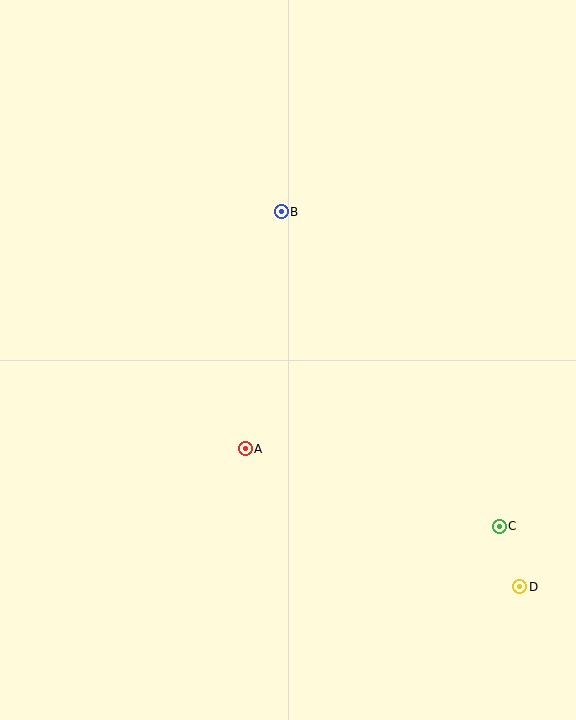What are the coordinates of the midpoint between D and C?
The midpoint between D and C is at (509, 556).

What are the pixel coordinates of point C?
Point C is at (499, 526).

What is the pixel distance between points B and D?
The distance between B and D is 445 pixels.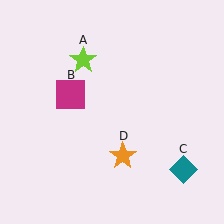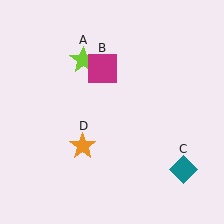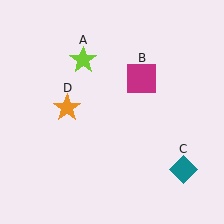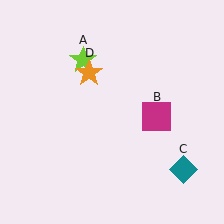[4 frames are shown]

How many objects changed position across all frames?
2 objects changed position: magenta square (object B), orange star (object D).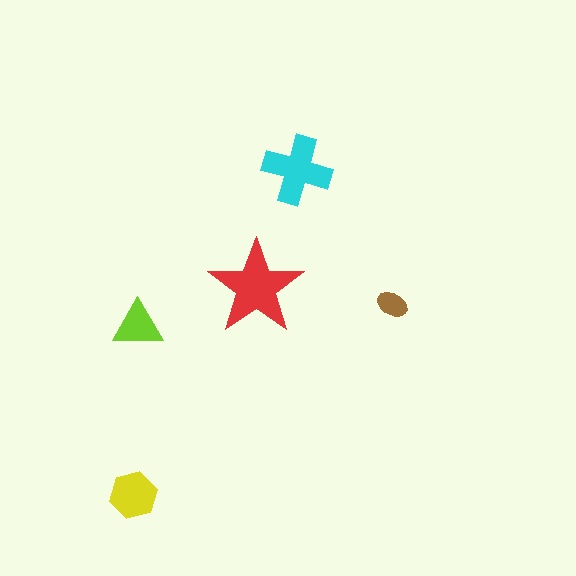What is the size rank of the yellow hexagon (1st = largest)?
3rd.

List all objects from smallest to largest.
The brown ellipse, the lime triangle, the yellow hexagon, the cyan cross, the red star.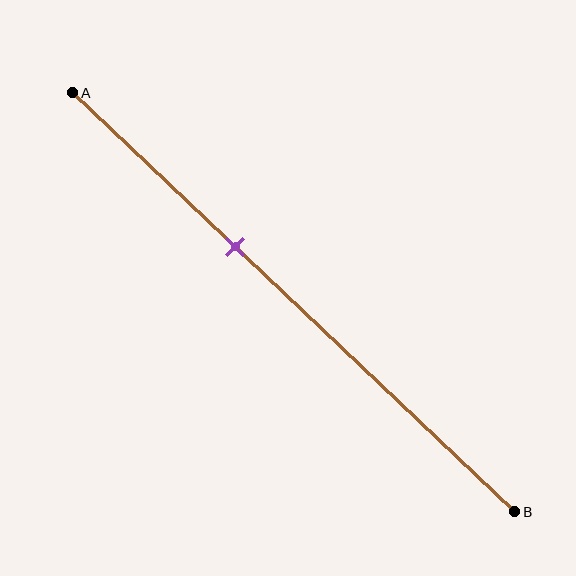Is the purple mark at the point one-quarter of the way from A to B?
No, the mark is at about 35% from A, not at the 25% one-quarter point.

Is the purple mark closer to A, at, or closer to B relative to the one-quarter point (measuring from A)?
The purple mark is closer to point B than the one-quarter point of segment AB.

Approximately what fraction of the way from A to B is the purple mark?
The purple mark is approximately 35% of the way from A to B.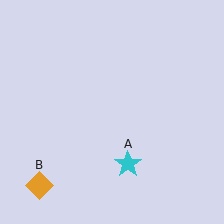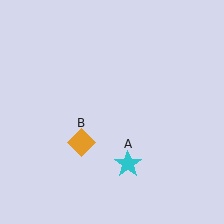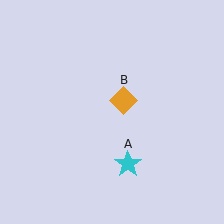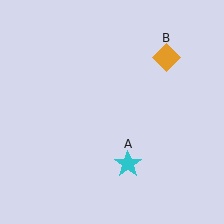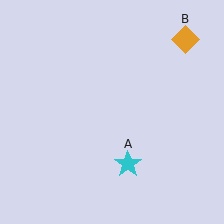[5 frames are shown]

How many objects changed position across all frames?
1 object changed position: orange diamond (object B).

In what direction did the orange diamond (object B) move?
The orange diamond (object B) moved up and to the right.